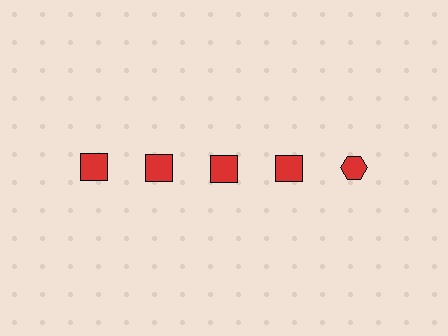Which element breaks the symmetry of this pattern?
The red hexagon in the top row, rightmost column breaks the symmetry. All other shapes are red squares.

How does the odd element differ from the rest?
It has a different shape: hexagon instead of square.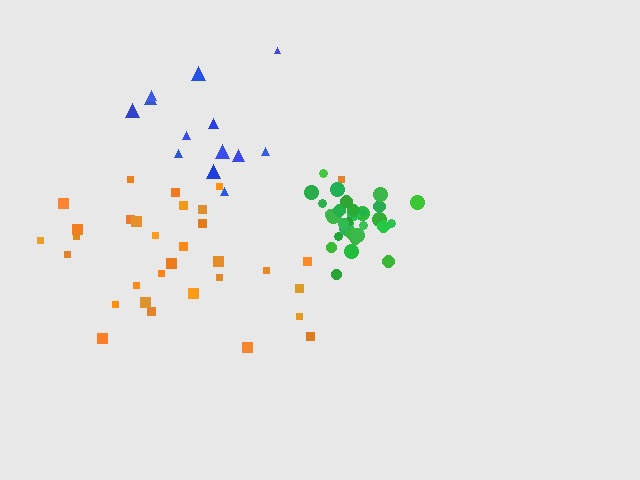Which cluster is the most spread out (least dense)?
Blue.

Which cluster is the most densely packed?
Green.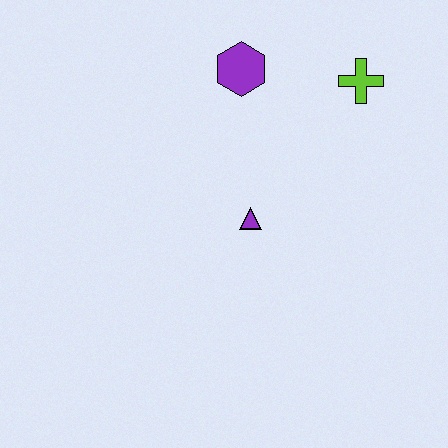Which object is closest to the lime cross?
The purple hexagon is closest to the lime cross.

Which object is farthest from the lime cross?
The purple triangle is farthest from the lime cross.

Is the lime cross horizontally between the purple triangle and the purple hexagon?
No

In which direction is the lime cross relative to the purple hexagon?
The lime cross is to the right of the purple hexagon.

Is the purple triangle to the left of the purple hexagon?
No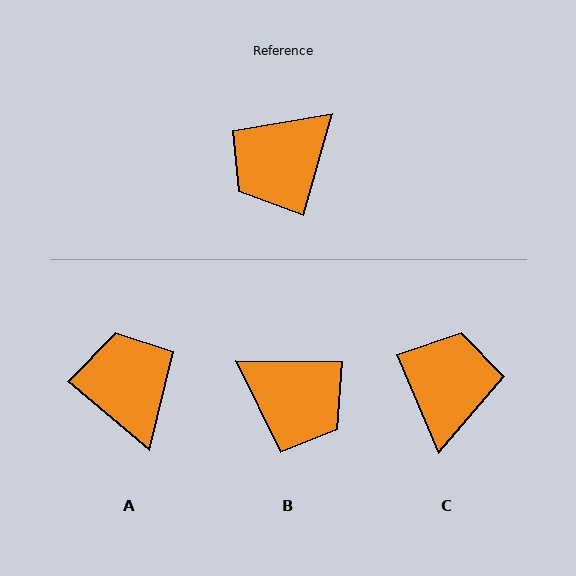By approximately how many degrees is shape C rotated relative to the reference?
Approximately 141 degrees clockwise.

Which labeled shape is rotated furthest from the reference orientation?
C, about 141 degrees away.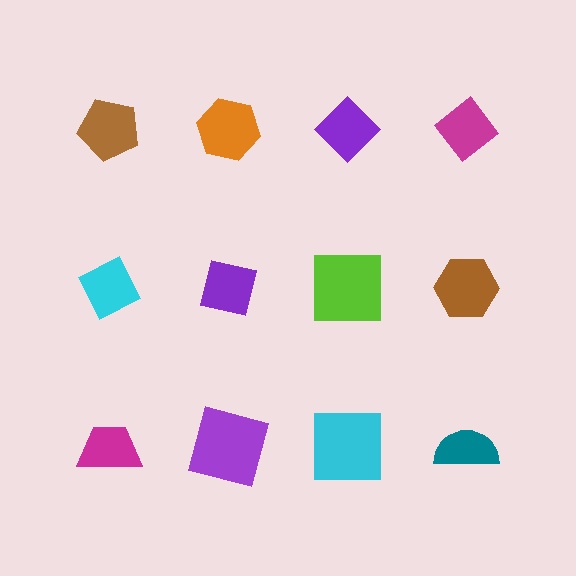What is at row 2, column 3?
A lime square.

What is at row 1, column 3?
A purple diamond.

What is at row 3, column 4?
A teal semicircle.